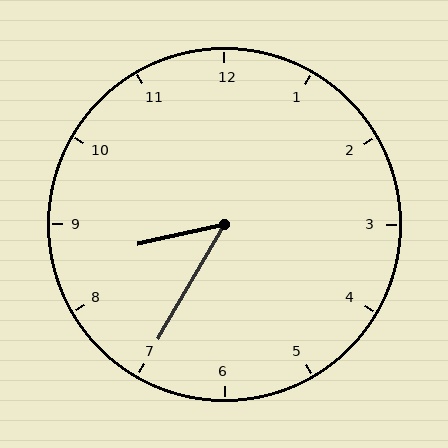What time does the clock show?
8:35.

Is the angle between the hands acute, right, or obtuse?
It is acute.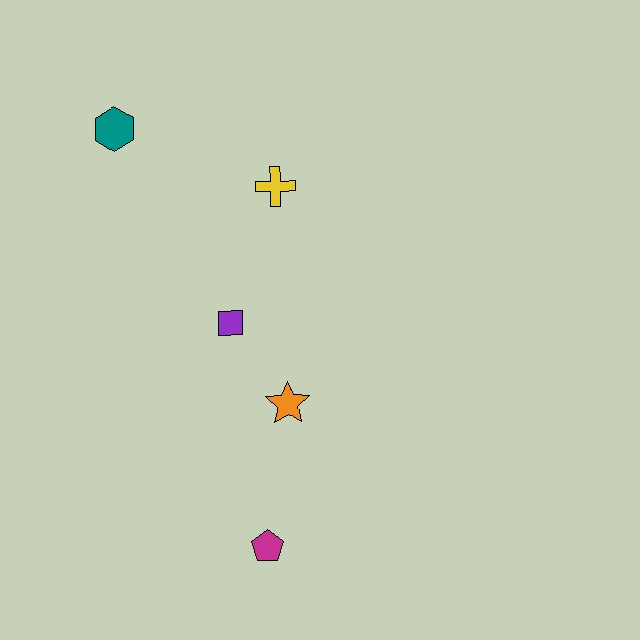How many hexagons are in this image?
There is 1 hexagon.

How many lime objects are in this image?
There are no lime objects.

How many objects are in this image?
There are 5 objects.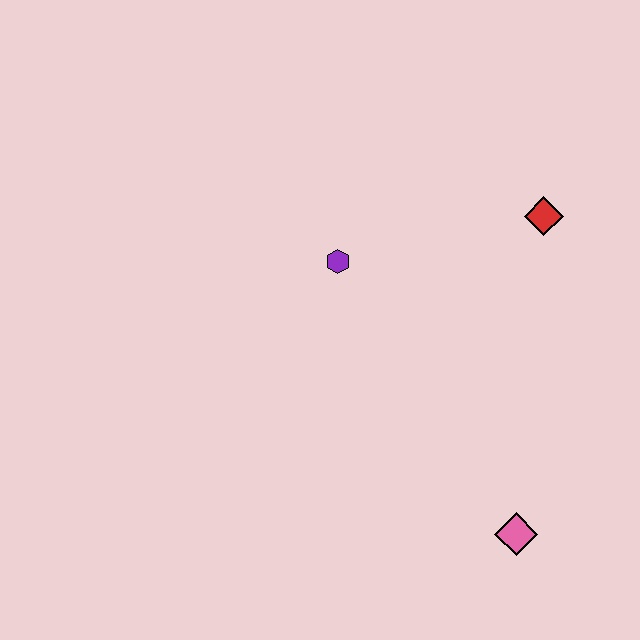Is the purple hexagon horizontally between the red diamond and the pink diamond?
No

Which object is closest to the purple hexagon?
The red diamond is closest to the purple hexagon.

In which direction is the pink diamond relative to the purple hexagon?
The pink diamond is below the purple hexagon.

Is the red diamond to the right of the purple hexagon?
Yes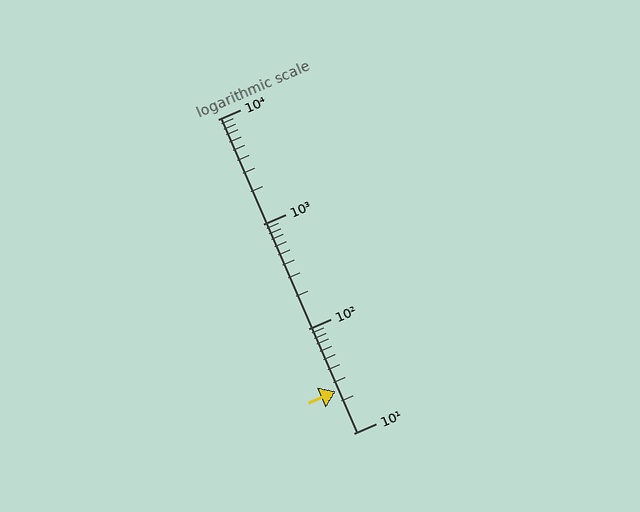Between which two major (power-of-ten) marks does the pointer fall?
The pointer is between 10 and 100.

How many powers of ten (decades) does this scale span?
The scale spans 3 decades, from 10 to 10000.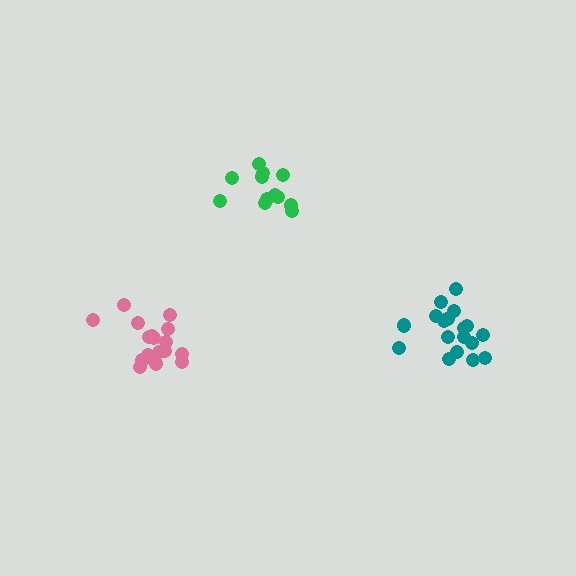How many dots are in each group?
Group 1: 18 dots, Group 2: 17 dots, Group 3: 12 dots (47 total).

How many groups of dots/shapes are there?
There are 3 groups.